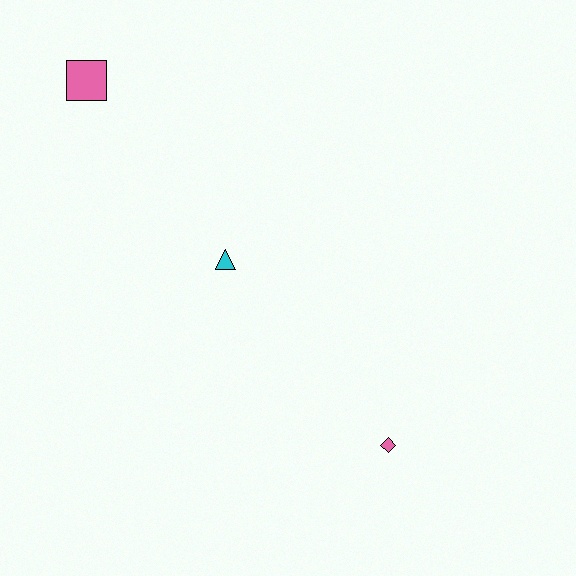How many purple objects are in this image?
There are no purple objects.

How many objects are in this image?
There are 3 objects.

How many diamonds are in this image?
There is 1 diamond.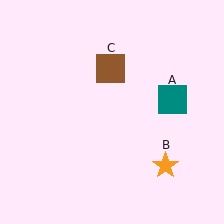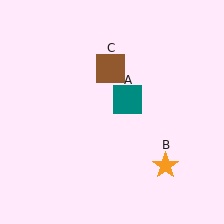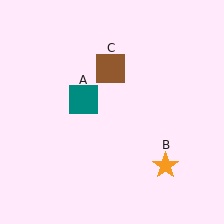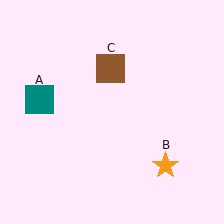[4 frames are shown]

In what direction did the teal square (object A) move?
The teal square (object A) moved left.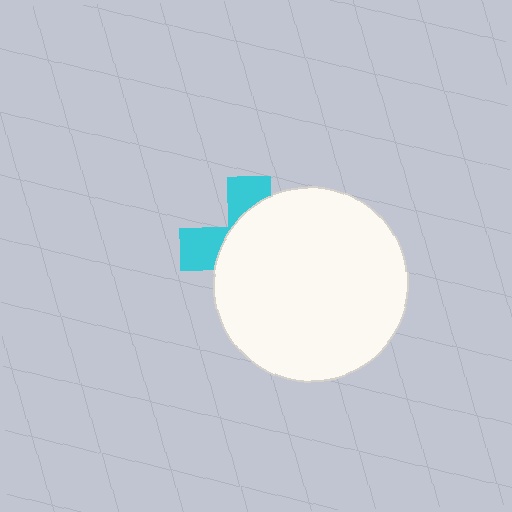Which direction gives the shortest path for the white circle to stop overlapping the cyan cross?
Moving right gives the shortest separation.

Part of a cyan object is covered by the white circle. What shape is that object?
It is a cross.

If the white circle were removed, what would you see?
You would see the complete cyan cross.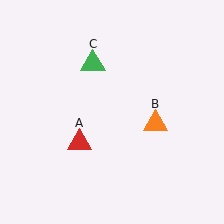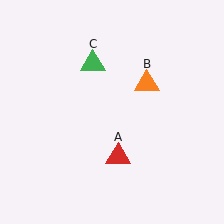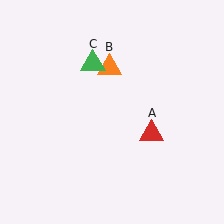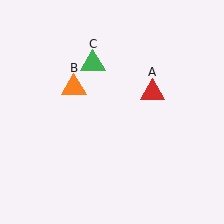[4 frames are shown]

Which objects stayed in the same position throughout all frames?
Green triangle (object C) remained stationary.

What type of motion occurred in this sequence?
The red triangle (object A), orange triangle (object B) rotated counterclockwise around the center of the scene.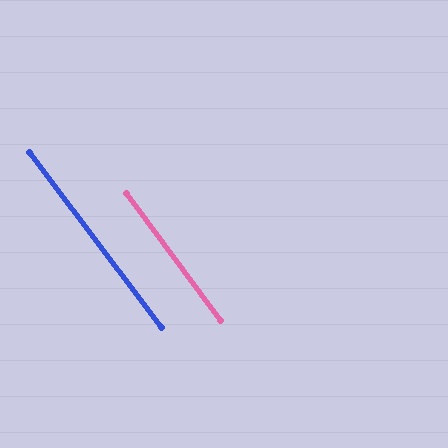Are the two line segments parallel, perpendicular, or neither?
Parallel — their directions differ by only 0.6°.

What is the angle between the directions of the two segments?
Approximately 1 degree.